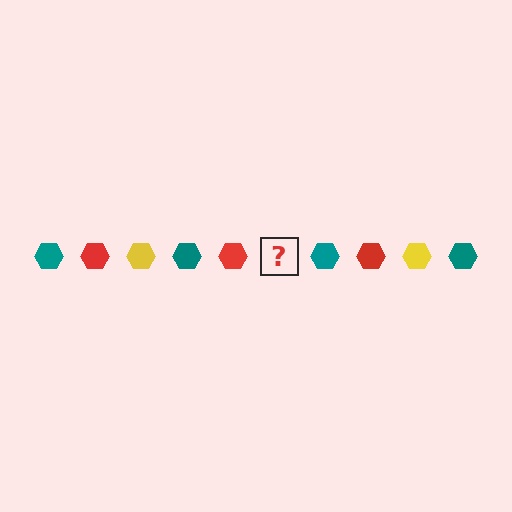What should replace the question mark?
The question mark should be replaced with a yellow hexagon.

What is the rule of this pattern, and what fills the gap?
The rule is that the pattern cycles through teal, red, yellow hexagons. The gap should be filled with a yellow hexagon.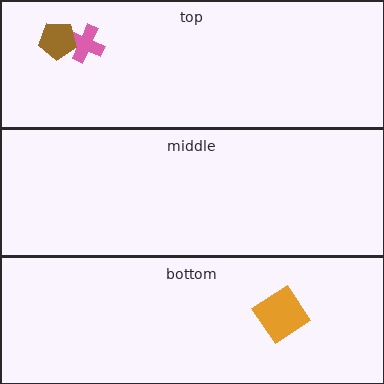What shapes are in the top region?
The pink cross, the brown pentagon.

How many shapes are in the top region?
2.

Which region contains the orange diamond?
The bottom region.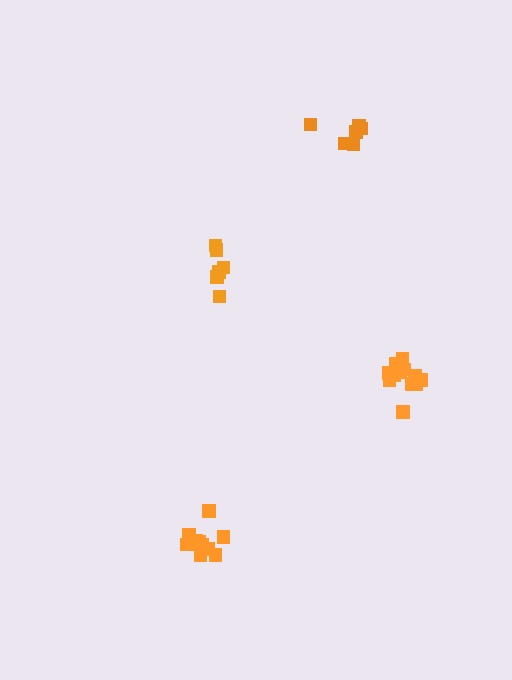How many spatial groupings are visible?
There are 4 spatial groupings.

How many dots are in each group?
Group 1: 6 dots, Group 2: 11 dots, Group 3: 6 dots, Group 4: 12 dots (35 total).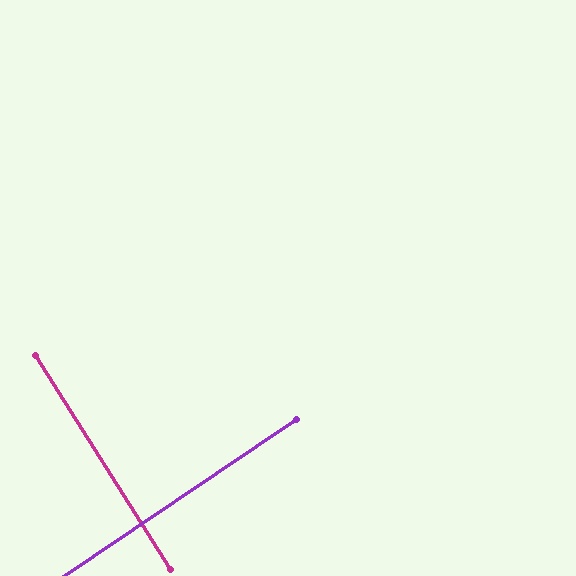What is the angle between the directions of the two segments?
Approximately 88 degrees.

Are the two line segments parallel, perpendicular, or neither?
Perpendicular — they meet at approximately 88°.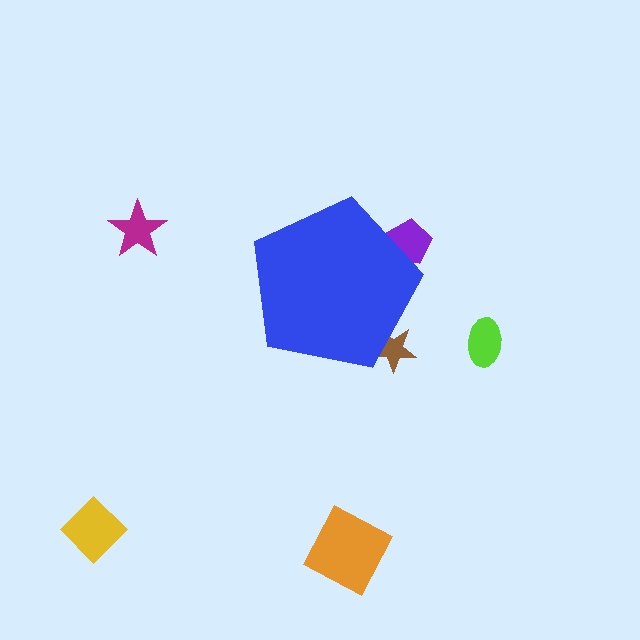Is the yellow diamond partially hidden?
No, the yellow diamond is fully visible.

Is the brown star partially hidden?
Yes, the brown star is partially hidden behind the blue pentagon.